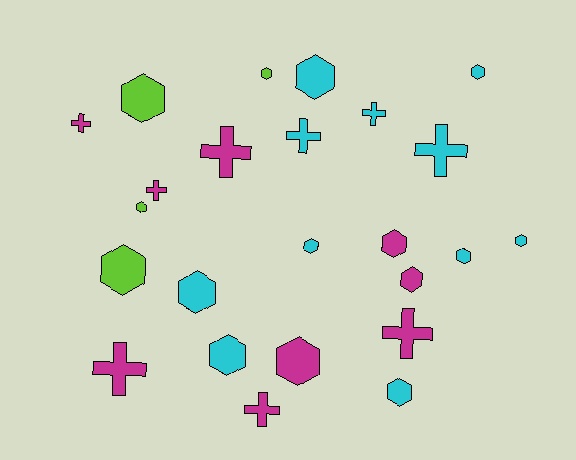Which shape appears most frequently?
Hexagon, with 15 objects.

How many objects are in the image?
There are 24 objects.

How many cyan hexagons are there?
There are 8 cyan hexagons.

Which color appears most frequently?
Cyan, with 11 objects.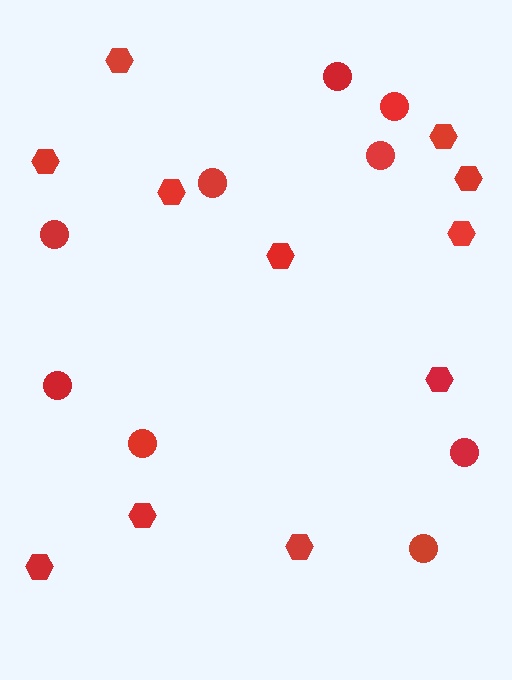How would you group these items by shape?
There are 2 groups: one group of circles (9) and one group of hexagons (11).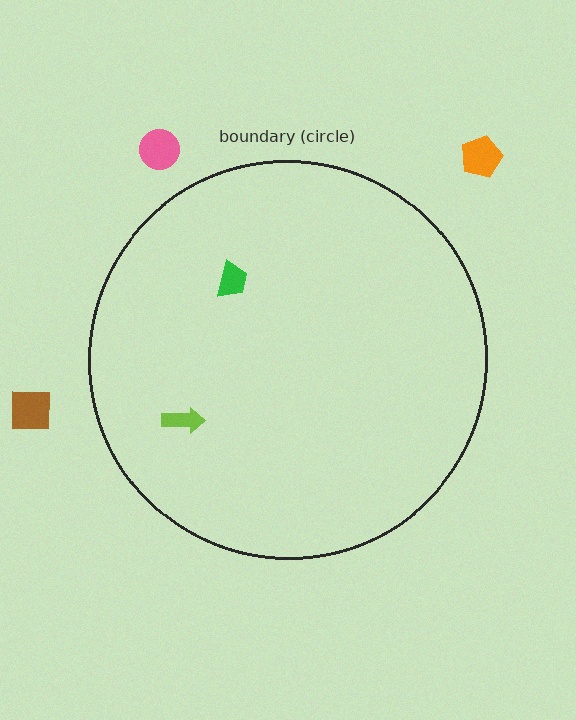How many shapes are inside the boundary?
2 inside, 3 outside.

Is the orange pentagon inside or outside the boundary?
Outside.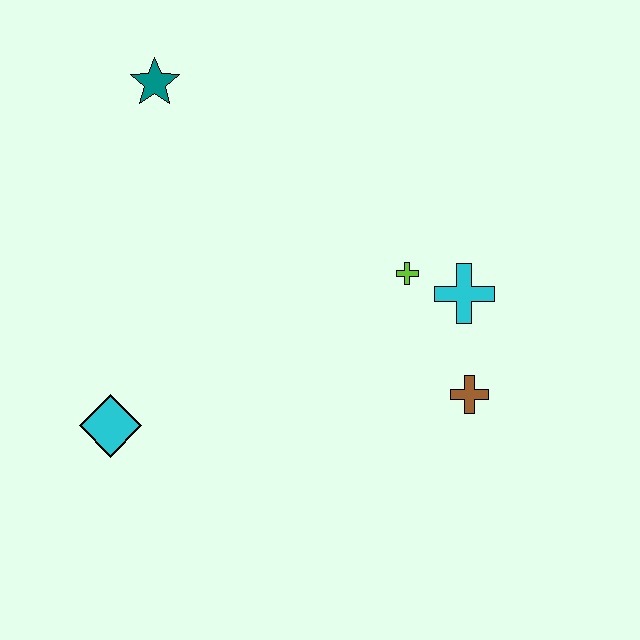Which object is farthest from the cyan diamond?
The cyan cross is farthest from the cyan diamond.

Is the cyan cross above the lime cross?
No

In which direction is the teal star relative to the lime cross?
The teal star is to the left of the lime cross.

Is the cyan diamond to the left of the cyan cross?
Yes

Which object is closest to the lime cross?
The cyan cross is closest to the lime cross.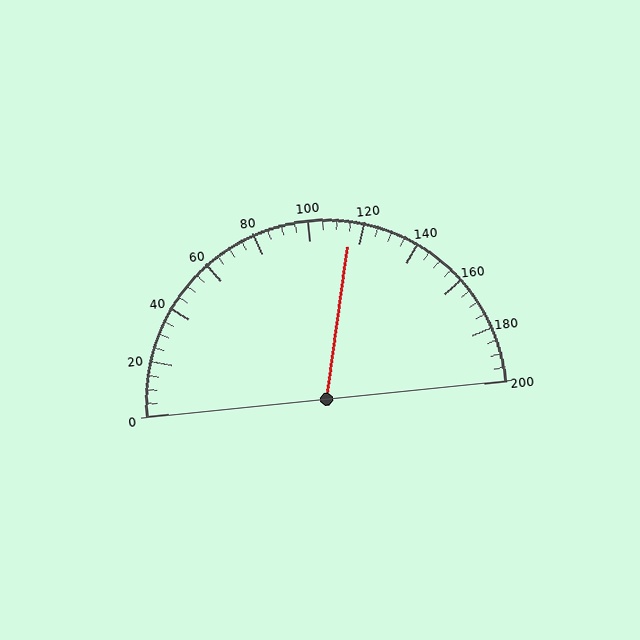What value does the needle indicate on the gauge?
The needle indicates approximately 115.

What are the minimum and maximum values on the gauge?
The gauge ranges from 0 to 200.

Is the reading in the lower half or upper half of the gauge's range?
The reading is in the upper half of the range (0 to 200).